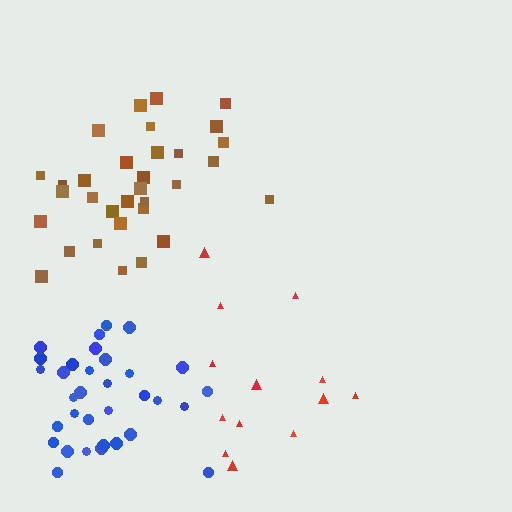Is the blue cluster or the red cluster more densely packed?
Blue.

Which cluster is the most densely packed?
Blue.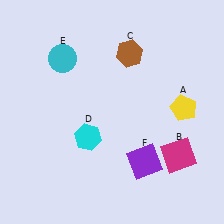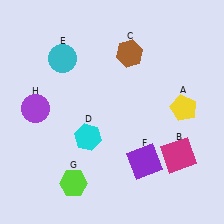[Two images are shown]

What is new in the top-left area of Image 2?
A purple circle (H) was added in the top-left area of Image 2.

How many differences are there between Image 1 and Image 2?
There are 2 differences between the two images.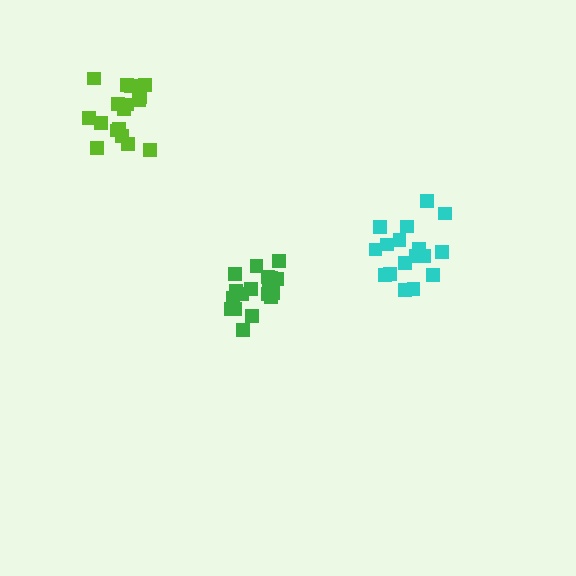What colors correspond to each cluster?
The clusters are colored: green, lime, cyan.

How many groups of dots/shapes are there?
There are 3 groups.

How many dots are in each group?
Group 1: 19 dots, Group 2: 17 dots, Group 3: 17 dots (53 total).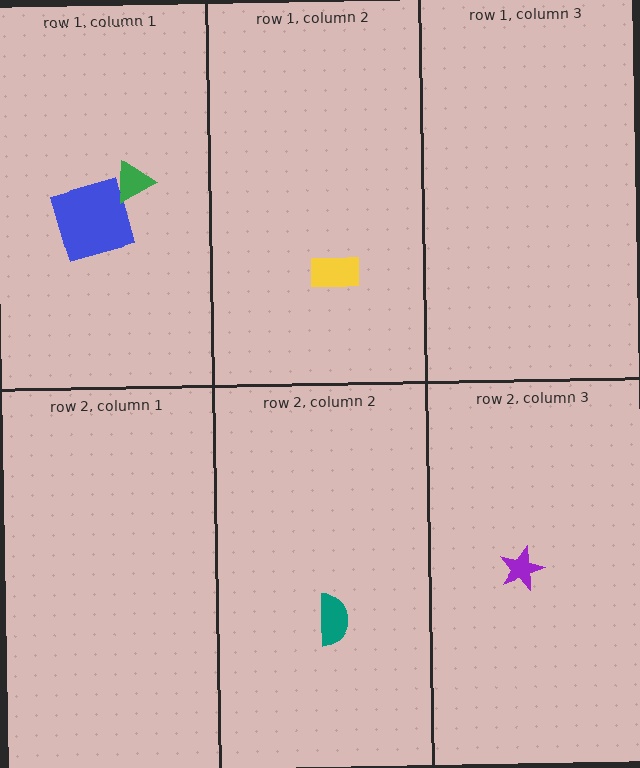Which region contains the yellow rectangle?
The row 1, column 2 region.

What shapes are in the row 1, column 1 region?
The blue square, the green triangle.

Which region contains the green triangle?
The row 1, column 1 region.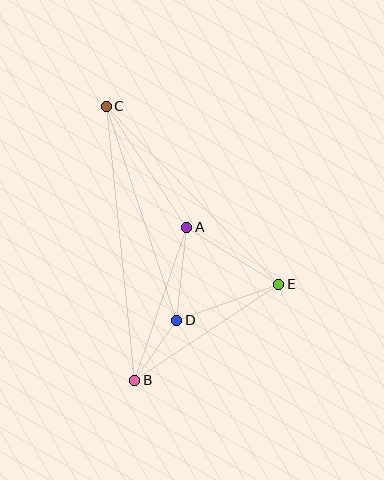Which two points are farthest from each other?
Points B and C are farthest from each other.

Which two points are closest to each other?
Points B and D are closest to each other.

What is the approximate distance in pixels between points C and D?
The distance between C and D is approximately 225 pixels.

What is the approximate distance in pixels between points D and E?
The distance between D and E is approximately 108 pixels.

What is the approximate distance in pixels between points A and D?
The distance between A and D is approximately 93 pixels.